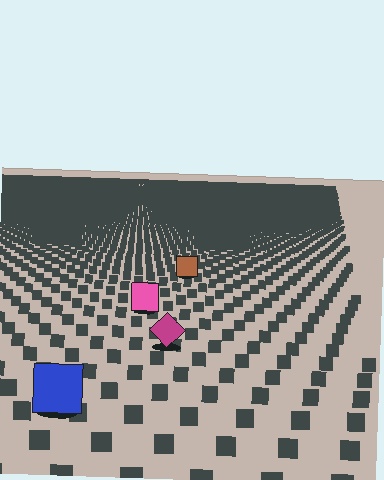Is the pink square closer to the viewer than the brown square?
Yes. The pink square is closer — you can tell from the texture gradient: the ground texture is coarser near it.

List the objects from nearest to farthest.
From nearest to farthest: the blue square, the magenta diamond, the pink square, the brown square.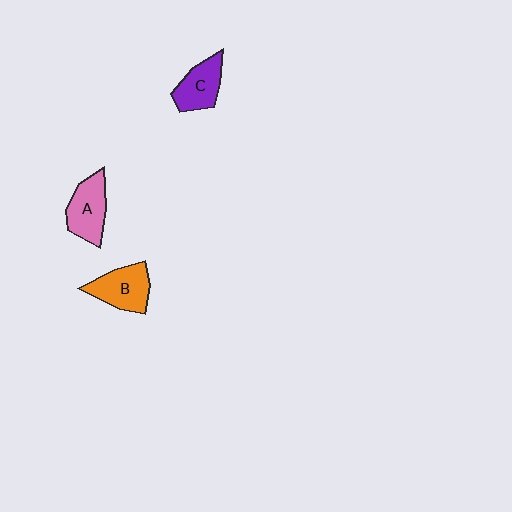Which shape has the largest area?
Shape B (orange).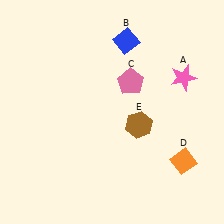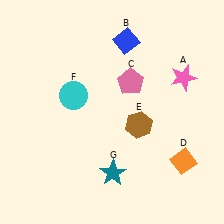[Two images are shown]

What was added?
A cyan circle (F), a teal star (G) were added in Image 2.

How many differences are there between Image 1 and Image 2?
There are 2 differences between the two images.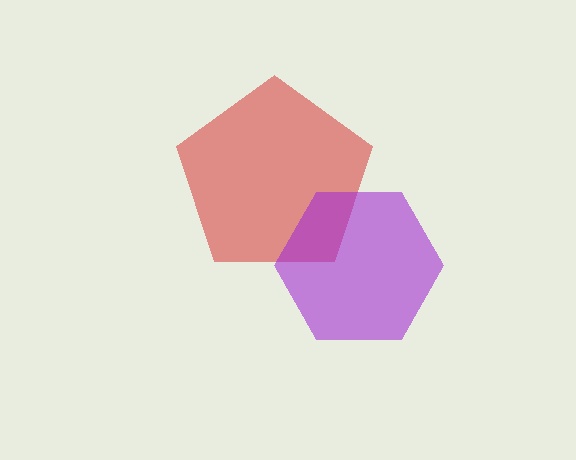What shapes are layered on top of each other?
The layered shapes are: a red pentagon, a purple hexagon.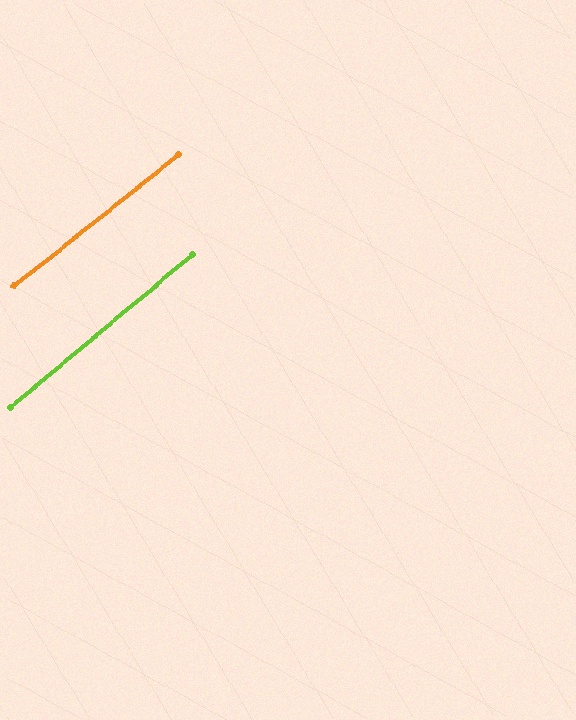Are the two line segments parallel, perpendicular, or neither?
Parallel — their directions differ by only 1.4°.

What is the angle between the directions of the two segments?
Approximately 1 degree.